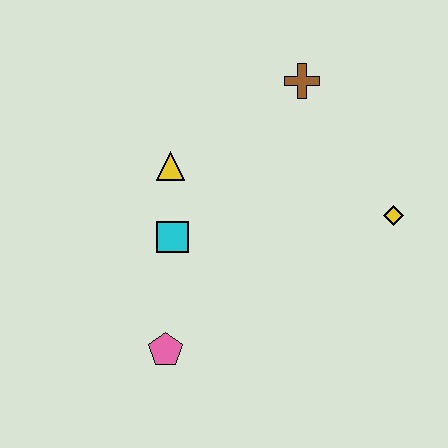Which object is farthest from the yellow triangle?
The yellow diamond is farthest from the yellow triangle.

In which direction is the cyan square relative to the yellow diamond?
The cyan square is to the left of the yellow diamond.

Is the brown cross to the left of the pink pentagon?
No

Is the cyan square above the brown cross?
No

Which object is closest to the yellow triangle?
The cyan square is closest to the yellow triangle.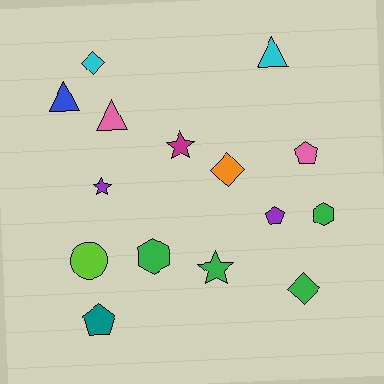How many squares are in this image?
There are no squares.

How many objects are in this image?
There are 15 objects.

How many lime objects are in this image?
There is 1 lime object.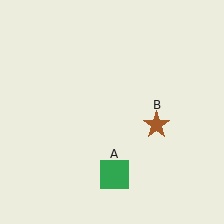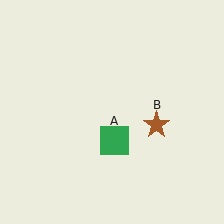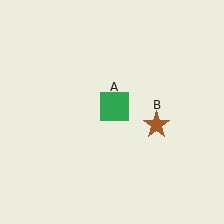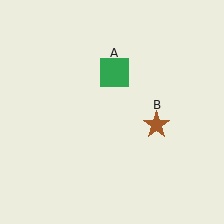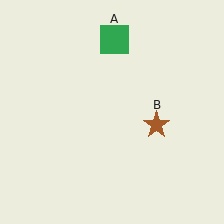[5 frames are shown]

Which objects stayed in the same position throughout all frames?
Brown star (object B) remained stationary.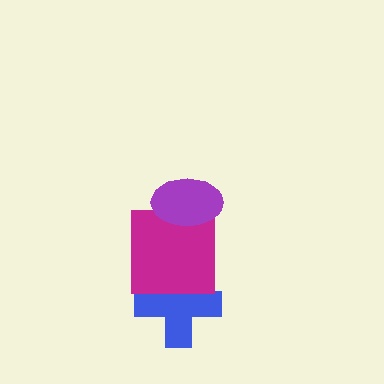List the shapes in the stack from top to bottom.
From top to bottom: the purple ellipse, the magenta square, the blue cross.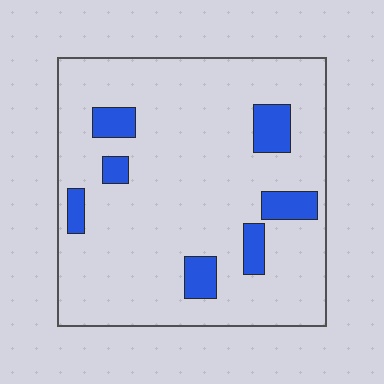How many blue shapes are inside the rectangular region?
7.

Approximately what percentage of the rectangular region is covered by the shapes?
Approximately 10%.